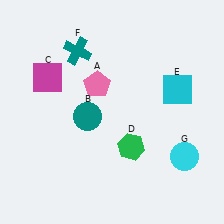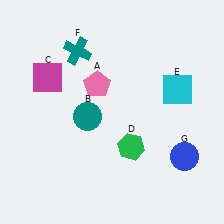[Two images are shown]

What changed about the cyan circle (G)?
In Image 1, G is cyan. In Image 2, it changed to blue.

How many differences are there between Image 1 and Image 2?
There is 1 difference between the two images.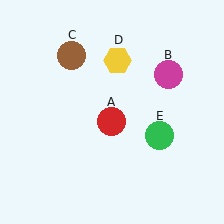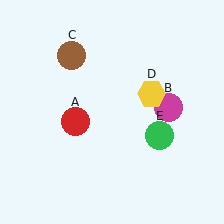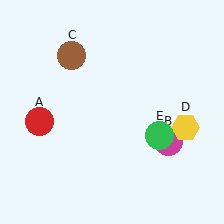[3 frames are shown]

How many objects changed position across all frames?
3 objects changed position: red circle (object A), magenta circle (object B), yellow hexagon (object D).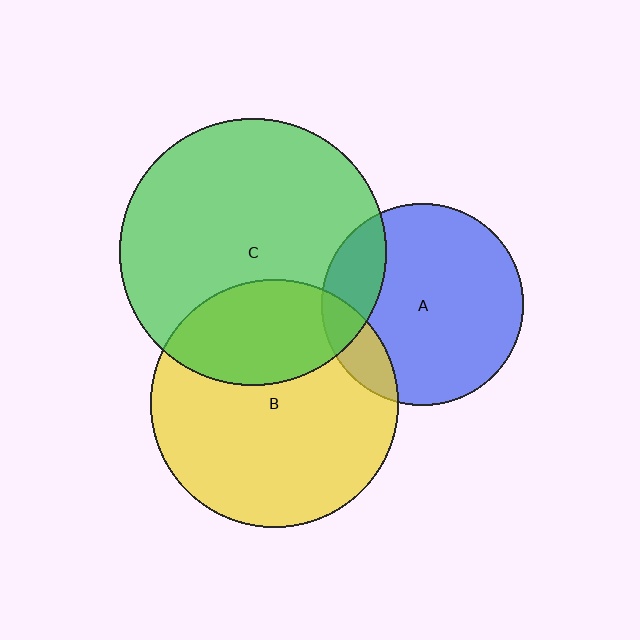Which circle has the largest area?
Circle C (green).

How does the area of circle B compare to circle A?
Approximately 1.5 times.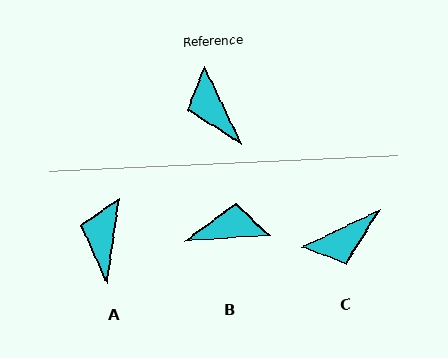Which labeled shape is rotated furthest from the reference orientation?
B, about 112 degrees away.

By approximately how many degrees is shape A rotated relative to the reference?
Approximately 34 degrees clockwise.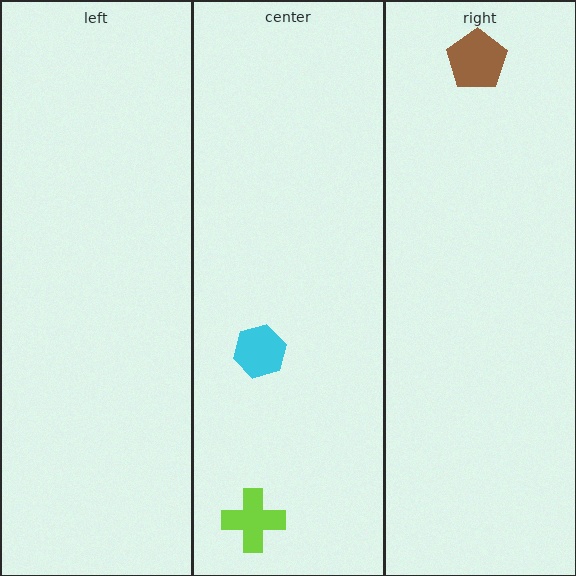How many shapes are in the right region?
1.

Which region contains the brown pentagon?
The right region.